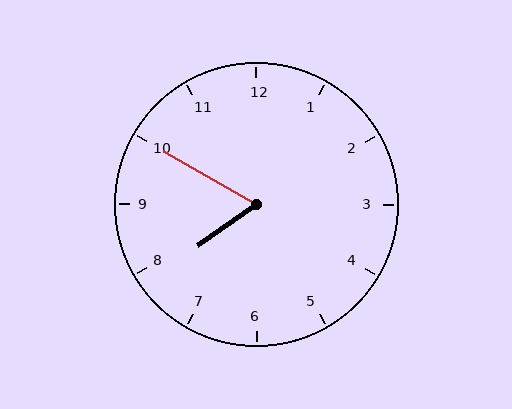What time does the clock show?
7:50.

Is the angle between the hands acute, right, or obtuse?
It is acute.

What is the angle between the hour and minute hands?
Approximately 65 degrees.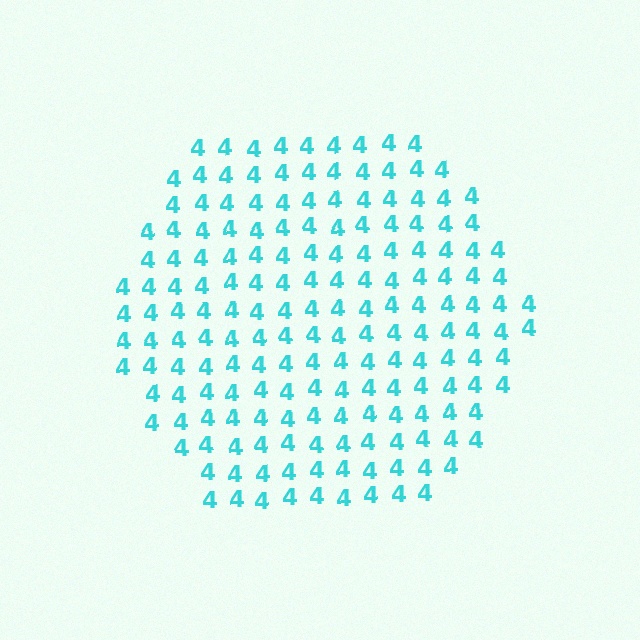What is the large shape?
The large shape is a hexagon.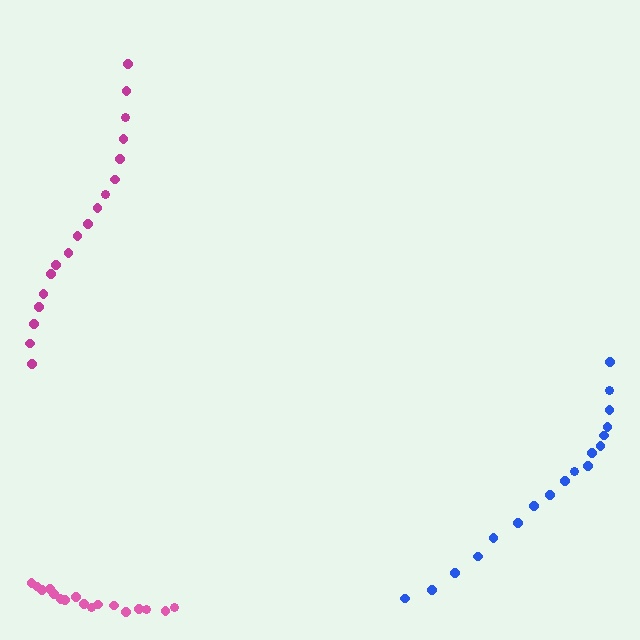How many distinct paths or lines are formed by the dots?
There are 3 distinct paths.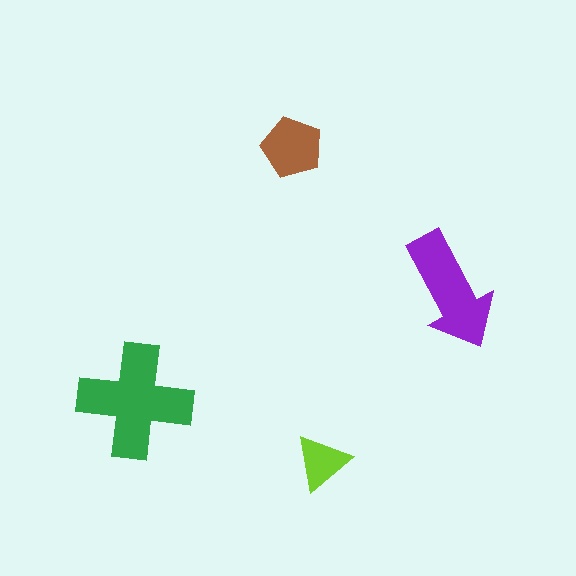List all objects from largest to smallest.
The green cross, the purple arrow, the brown pentagon, the lime triangle.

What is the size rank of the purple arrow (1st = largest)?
2nd.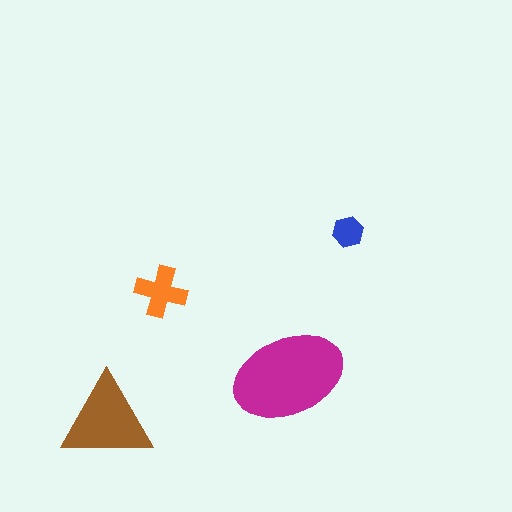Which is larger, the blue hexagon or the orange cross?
The orange cross.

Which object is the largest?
The magenta ellipse.